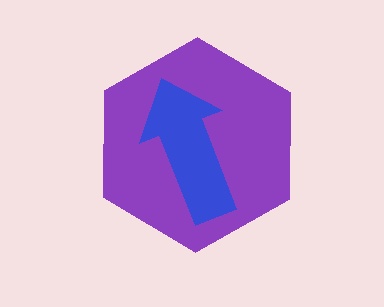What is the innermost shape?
The blue arrow.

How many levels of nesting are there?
2.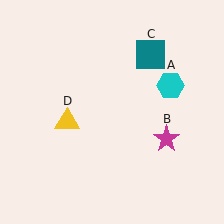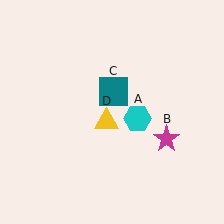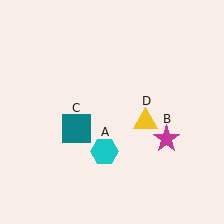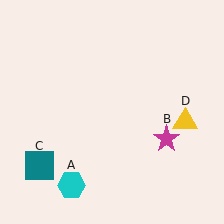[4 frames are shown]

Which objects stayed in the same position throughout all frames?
Magenta star (object B) remained stationary.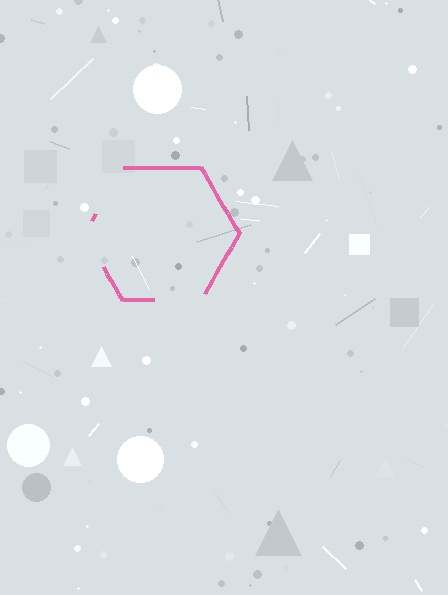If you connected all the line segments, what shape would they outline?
They would outline a hexagon.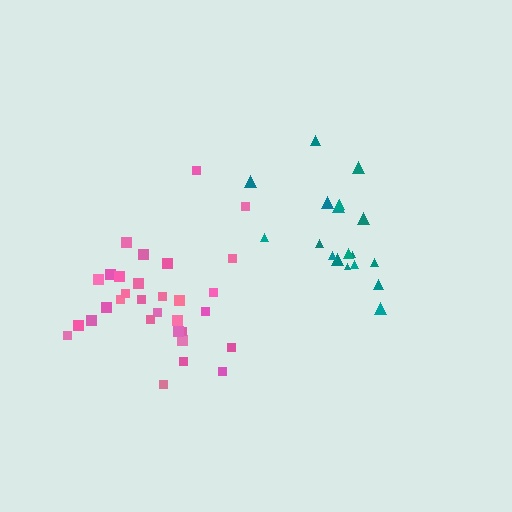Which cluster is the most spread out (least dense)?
Pink.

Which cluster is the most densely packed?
Teal.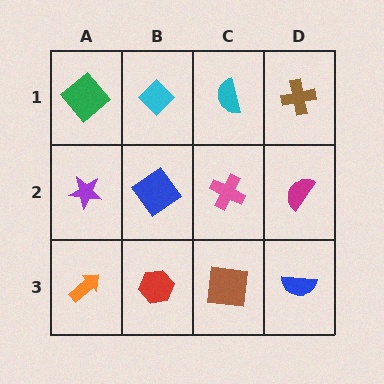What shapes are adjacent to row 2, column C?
A cyan semicircle (row 1, column C), a brown square (row 3, column C), a blue diamond (row 2, column B), a magenta semicircle (row 2, column D).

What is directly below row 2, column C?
A brown square.